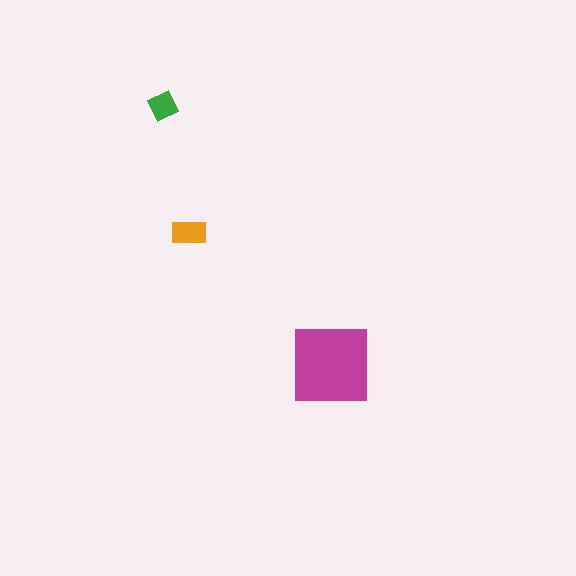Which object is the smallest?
The green diamond.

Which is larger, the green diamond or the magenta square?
The magenta square.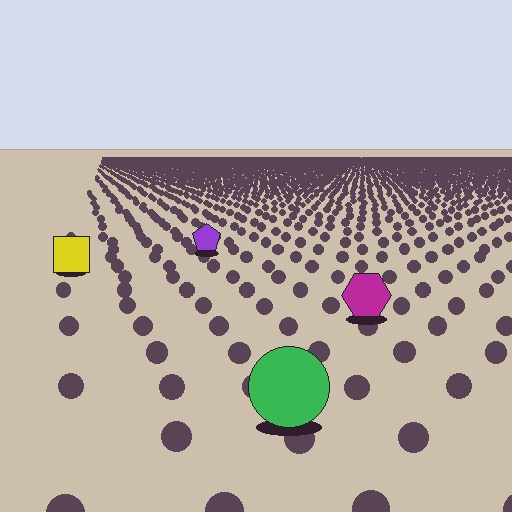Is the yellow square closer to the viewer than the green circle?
No. The green circle is closer — you can tell from the texture gradient: the ground texture is coarser near it.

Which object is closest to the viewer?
The green circle is closest. The texture marks near it are larger and more spread out.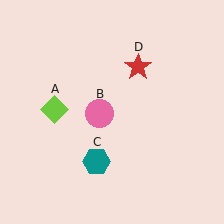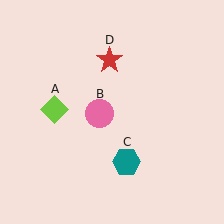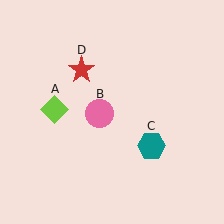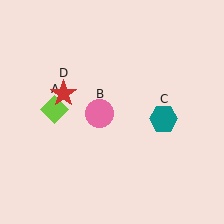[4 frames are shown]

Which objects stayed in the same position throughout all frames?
Lime diamond (object A) and pink circle (object B) remained stationary.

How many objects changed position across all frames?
2 objects changed position: teal hexagon (object C), red star (object D).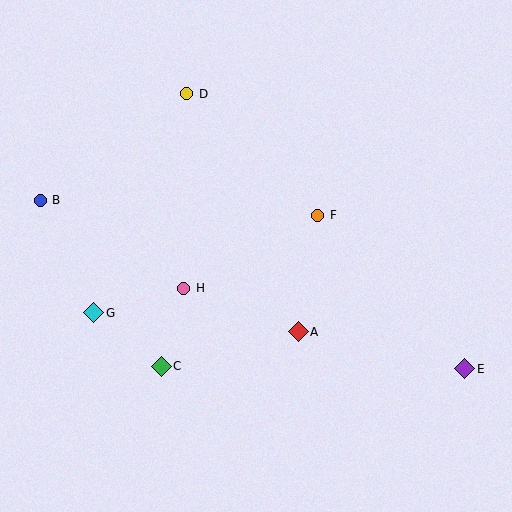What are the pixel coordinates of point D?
Point D is at (187, 94).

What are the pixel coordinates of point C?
Point C is at (161, 366).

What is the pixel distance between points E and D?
The distance between E and D is 391 pixels.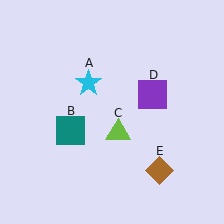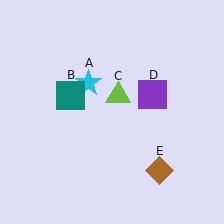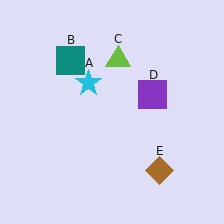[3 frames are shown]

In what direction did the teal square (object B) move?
The teal square (object B) moved up.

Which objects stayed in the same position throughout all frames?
Cyan star (object A) and purple square (object D) and brown diamond (object E) remained stationary.